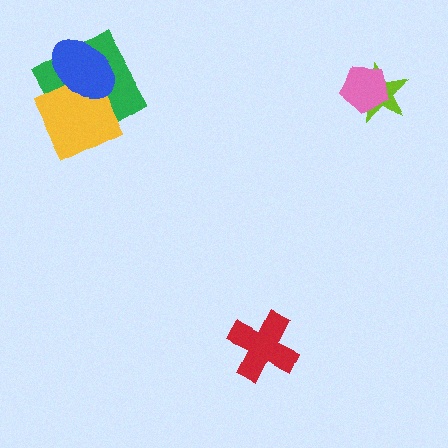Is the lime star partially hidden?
Yes, it is partially covered by another shape.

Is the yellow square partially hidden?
Yes, it is partially covered by another shape.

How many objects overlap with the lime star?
1 object overlaps with the lime star.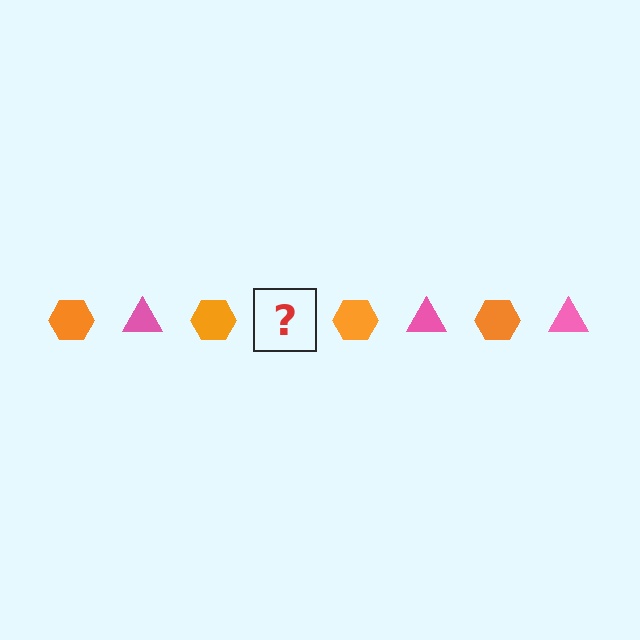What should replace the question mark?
The question mark should be replaced with a pink triangle.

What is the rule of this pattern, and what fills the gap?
The rule is that the pattern alternates between orange hexagon and pink triangle. The gap should be filled with a pink triangle.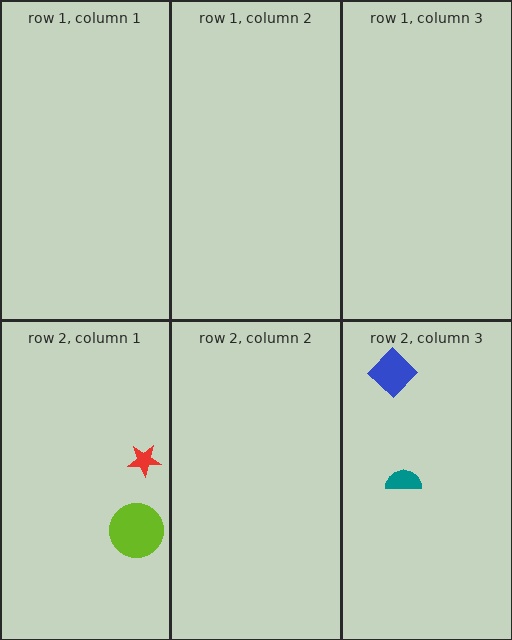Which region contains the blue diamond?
The row 2, column 3 region.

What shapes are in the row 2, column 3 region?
The teal semicircle, the blue diamond.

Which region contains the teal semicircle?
The row 2, column 3 region.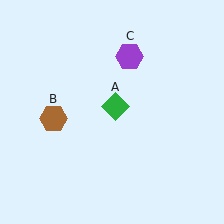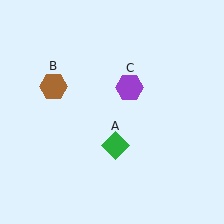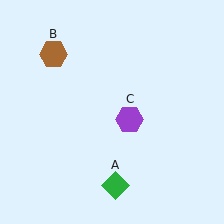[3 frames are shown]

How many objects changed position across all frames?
3 objects changed position: green diamond (object A), brown hexagon (object B), purple hexagon (object C).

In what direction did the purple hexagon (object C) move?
The purple hexagon (object C) moved down.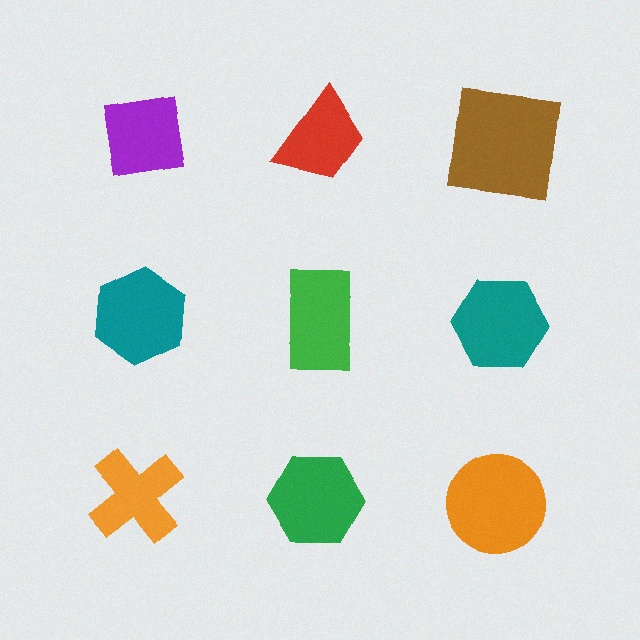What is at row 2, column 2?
A green rectangle.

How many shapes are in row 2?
3 shapes.